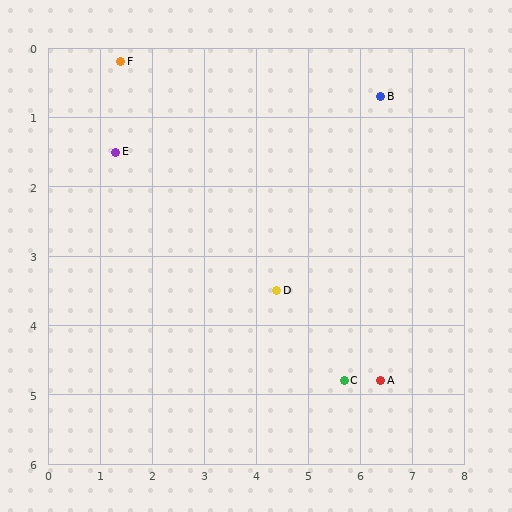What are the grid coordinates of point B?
Point B is at approximately (6.4, 0.7).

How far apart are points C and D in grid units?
Points C and D are about 1.8 grid units apart.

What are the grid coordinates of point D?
Point D is at approximately (4.4, 3.5).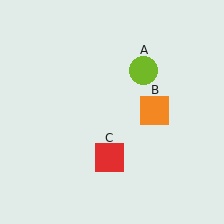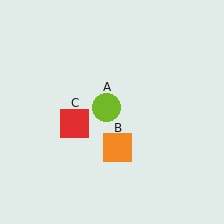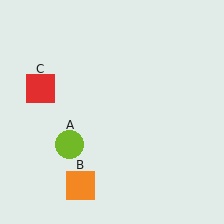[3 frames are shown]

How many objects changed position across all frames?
3 objects changed position: lime circle (object A), orange square (object B), red square (object C).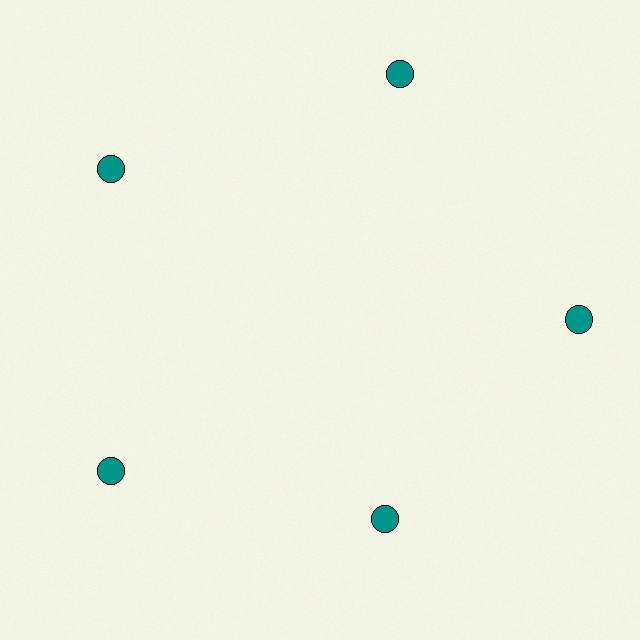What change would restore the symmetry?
The symmetry would be restored by moving it outward, back onto the ring so that all 5 circles sit at equal angles and equal distance from the center.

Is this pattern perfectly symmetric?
No. The 5 teal circles are arranged in a ring, but one element near the 5 o'clock position is pulled inward toward the center, breaking the 5-fold rotational symmetry.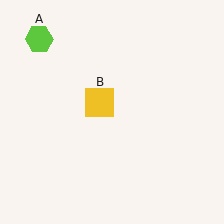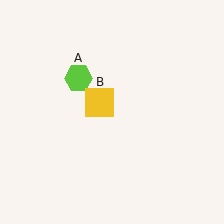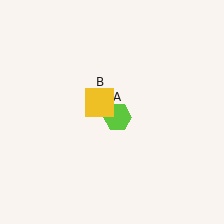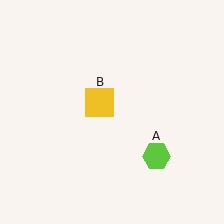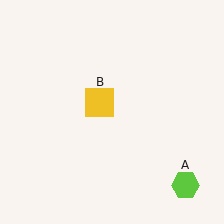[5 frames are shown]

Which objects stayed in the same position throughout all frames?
Yellow square (object B) remained stationary.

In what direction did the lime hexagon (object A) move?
The lime hexagon (object A) moved down and to the right.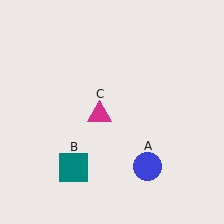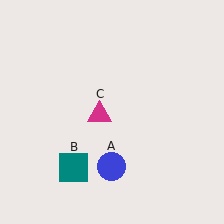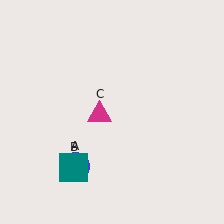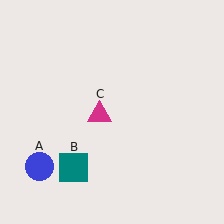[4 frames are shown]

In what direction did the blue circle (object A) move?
The blue circle (object A) moved left.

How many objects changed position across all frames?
1 object changed position: blue circle (object A).